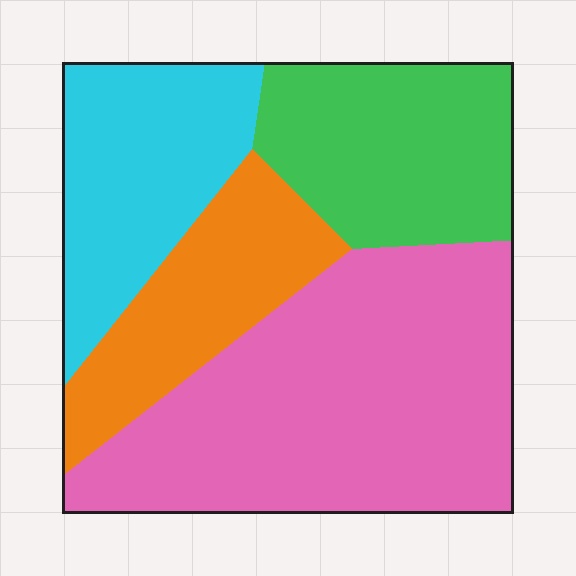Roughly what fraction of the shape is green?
Green takes up about one fifth (1/5) of the shape.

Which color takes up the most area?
Pink, at roughly 45%.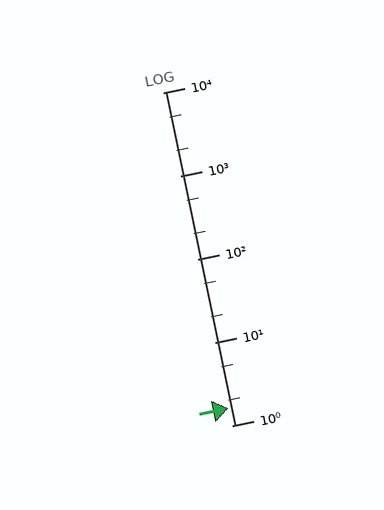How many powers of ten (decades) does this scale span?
The scale spans 4 decades, from 1 to 10000.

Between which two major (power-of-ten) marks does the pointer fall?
The pointer is between 1 and 10.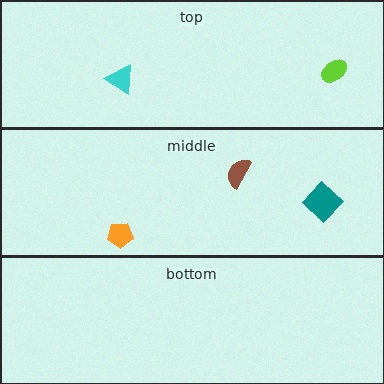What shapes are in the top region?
The cyan triangle, the lime ellipse.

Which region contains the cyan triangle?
The top region.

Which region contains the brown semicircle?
The middle region.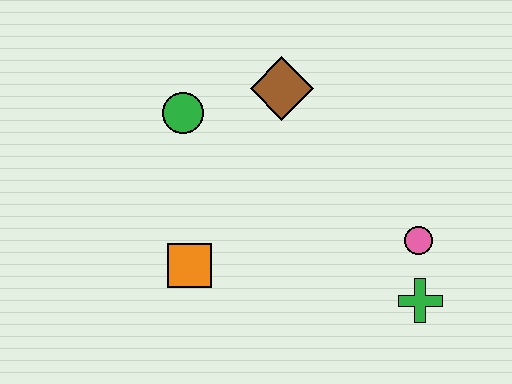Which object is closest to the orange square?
The green circle is closest to the orange square.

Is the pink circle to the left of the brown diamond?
No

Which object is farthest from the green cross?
The green circle is farthest from the green cross.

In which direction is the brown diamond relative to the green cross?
The brown diamond is above the green cross.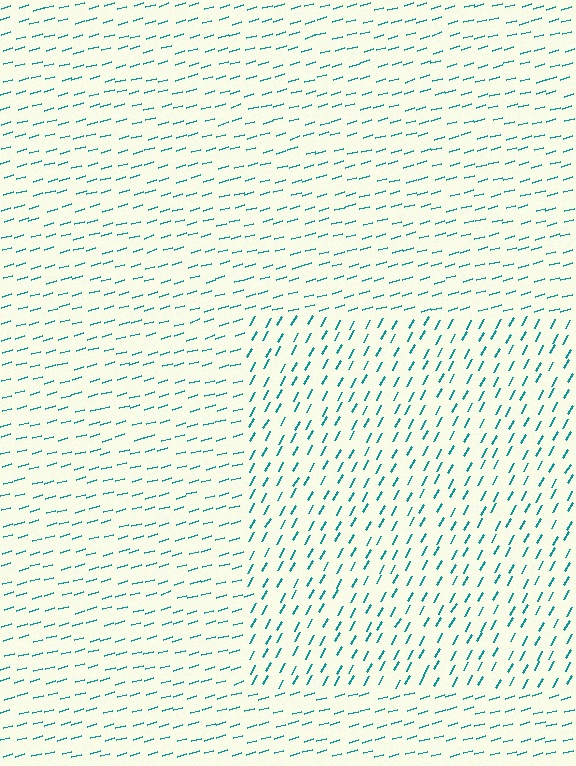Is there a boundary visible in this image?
Yes, there is a texture boundary formed by a change in line orientation.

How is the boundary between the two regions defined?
The boundary is defined purely by a change in line orientation (approximately 45 degrees difference). All lines are the same color and thickness.